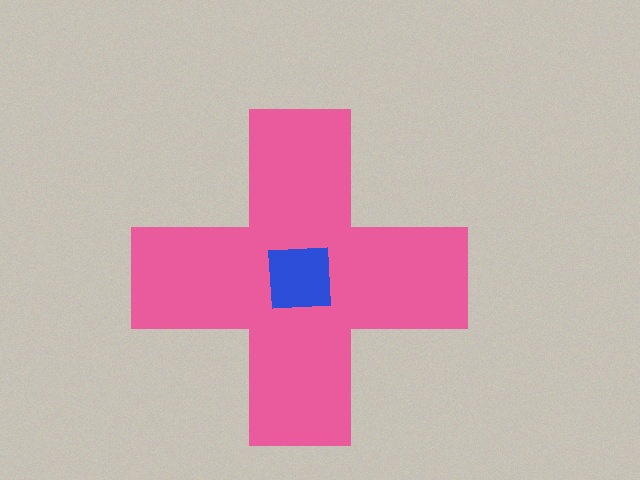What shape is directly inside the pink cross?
The blue square.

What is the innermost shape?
The blue square.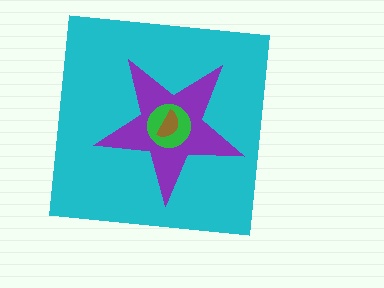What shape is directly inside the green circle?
The brown semicircle.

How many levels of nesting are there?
4.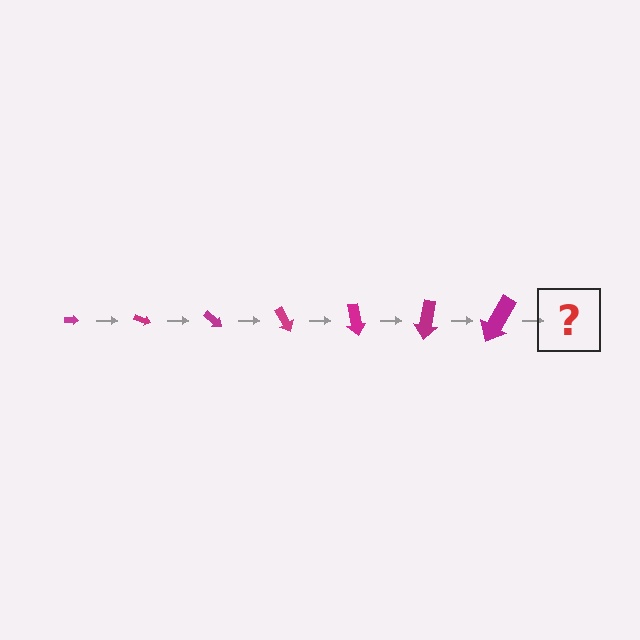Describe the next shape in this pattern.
It should be an arrow, larger than the previous one and rotated 140 degrees from the start.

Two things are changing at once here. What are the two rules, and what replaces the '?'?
The two rules are that the arrow grows larger each step and it rotates 20 degrees each step. The '?' should be an arrow, larger than the previous one and rotated 140 degrees from the start.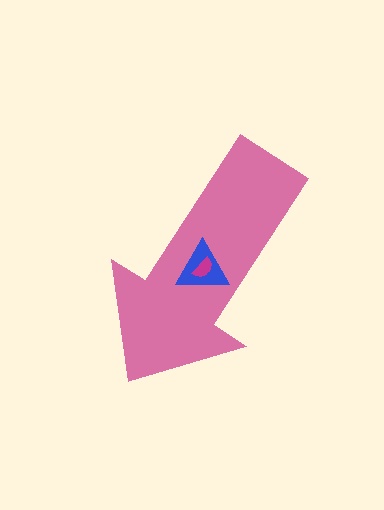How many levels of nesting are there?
3.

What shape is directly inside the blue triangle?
The magenta semicircle.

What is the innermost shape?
The magenta semicircle.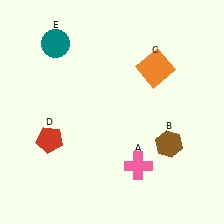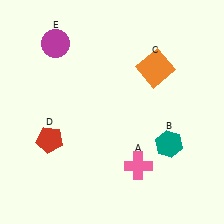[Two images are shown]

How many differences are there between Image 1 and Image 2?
There are 2 differences between the two images.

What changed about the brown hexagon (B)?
In Image 1, B is brown. In Image 2, it changed to teal.